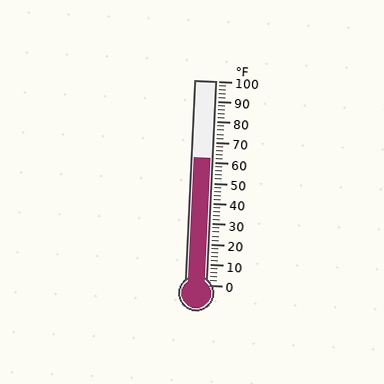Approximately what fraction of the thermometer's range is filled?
The thermometer is filled to approximately 60% of its range.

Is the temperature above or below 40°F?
The temperature is above 40°F.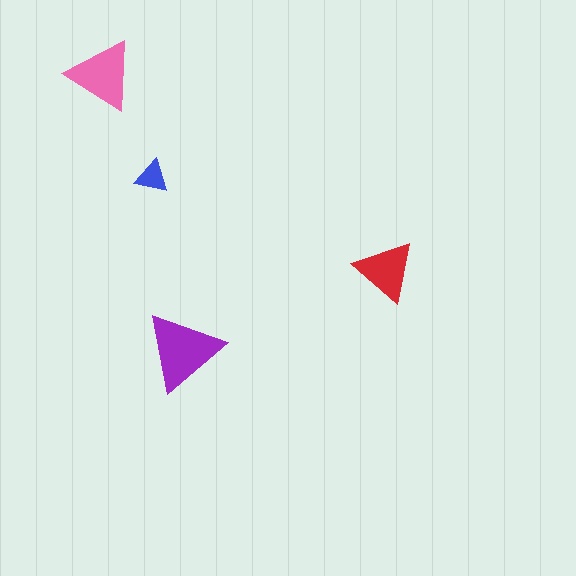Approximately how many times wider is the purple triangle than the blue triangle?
About 2.5 times wider.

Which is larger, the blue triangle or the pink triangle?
The pink one.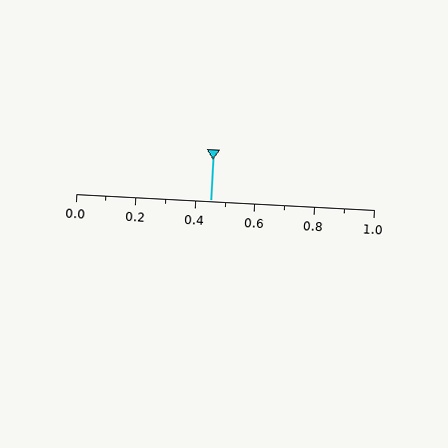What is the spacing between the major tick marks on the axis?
The major ticks are spaced 0.2 apart.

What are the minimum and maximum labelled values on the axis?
The axis runs from 0.0 to 1.0.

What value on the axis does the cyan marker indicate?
The marker indicates approximately 0.45.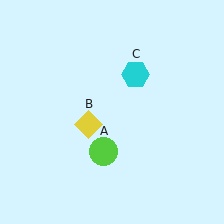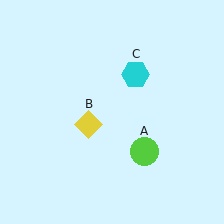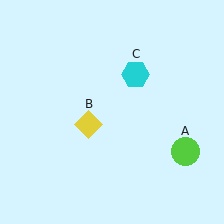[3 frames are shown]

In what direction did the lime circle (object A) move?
The lime circle (object A) moved right.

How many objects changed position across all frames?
1 object changed position: lime circle (object A).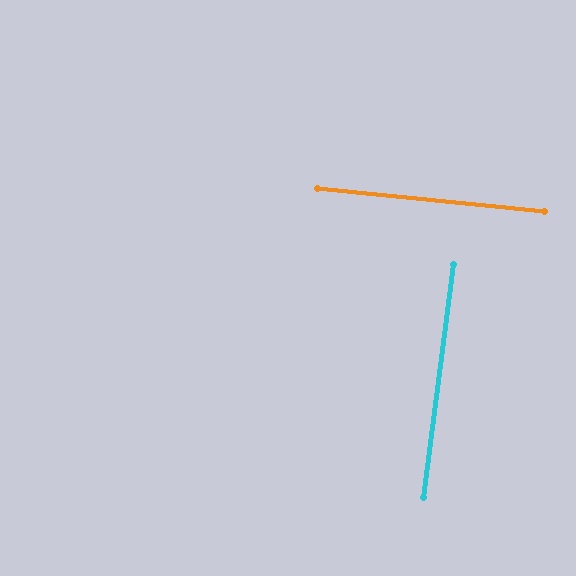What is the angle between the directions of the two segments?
Approximately 89 degrees.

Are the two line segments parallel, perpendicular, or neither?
Perpendicular — they meet at approximately 89°.